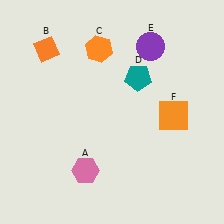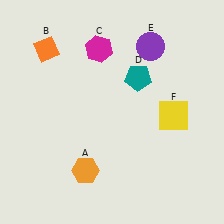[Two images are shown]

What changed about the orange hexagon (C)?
In Image 1, C is orange. In Image 2, it changed to magenta.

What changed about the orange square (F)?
In Image 1, F is orange. In Image 2, it changed to yellow.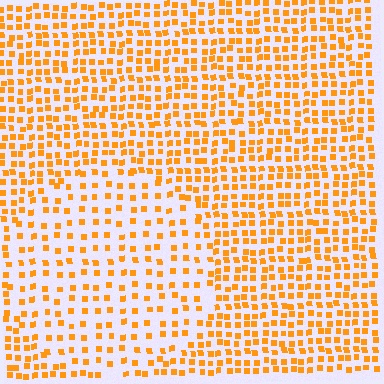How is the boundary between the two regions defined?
The boundary is defined by a change in element density (approximately 1.9x ratio). All elements are the same color, size, and shape.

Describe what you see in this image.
The image contains small orange elements arranged at two different densities. A circle-shaped region is visible where the elements are less densely packed than the surrounding area.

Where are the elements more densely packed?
The elements are more densely packed outside the circle boundary.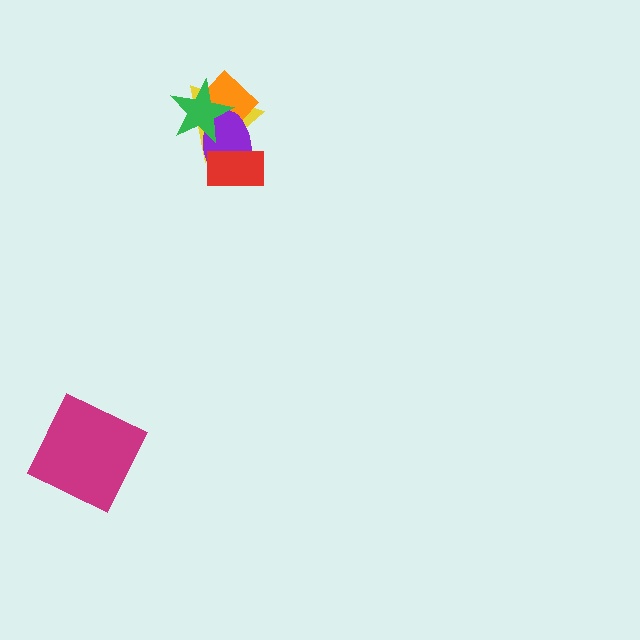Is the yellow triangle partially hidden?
Yes, it is partially covered by another shape.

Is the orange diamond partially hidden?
Yes, it is partially covered by another shape.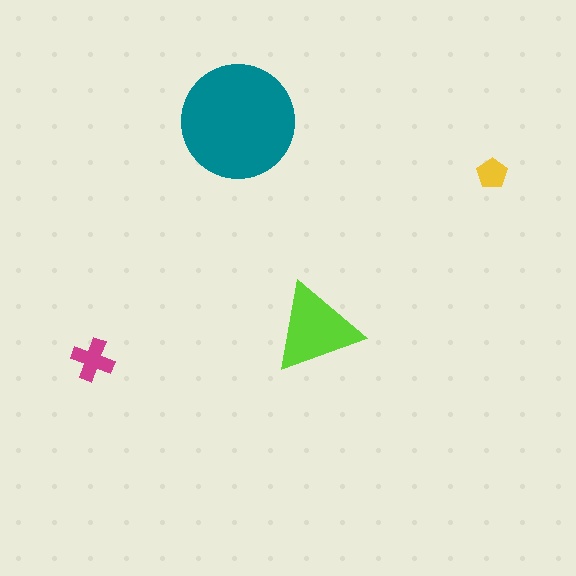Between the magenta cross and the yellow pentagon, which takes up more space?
The magenta cross.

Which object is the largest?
The teal circle.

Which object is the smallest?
The yellow pentagon.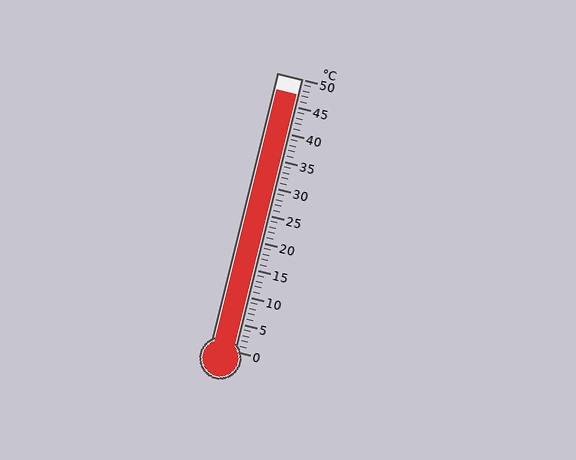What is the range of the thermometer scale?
The thermometer scale ranges from 0°C to 50°C.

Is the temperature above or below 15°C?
The temperature is above 15°C.